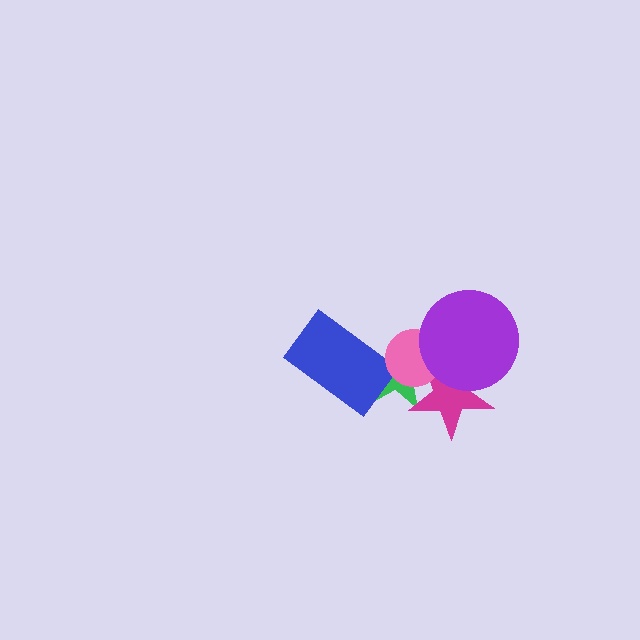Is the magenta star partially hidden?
Yes, it is partially covered by another shape.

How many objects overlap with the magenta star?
3 objects overlap with the magenta star.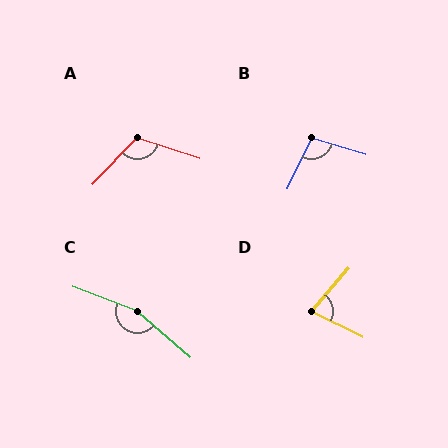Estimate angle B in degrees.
Approximately 98 degrees.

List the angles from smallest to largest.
D (75°), B (98°), A (115°), C (160°).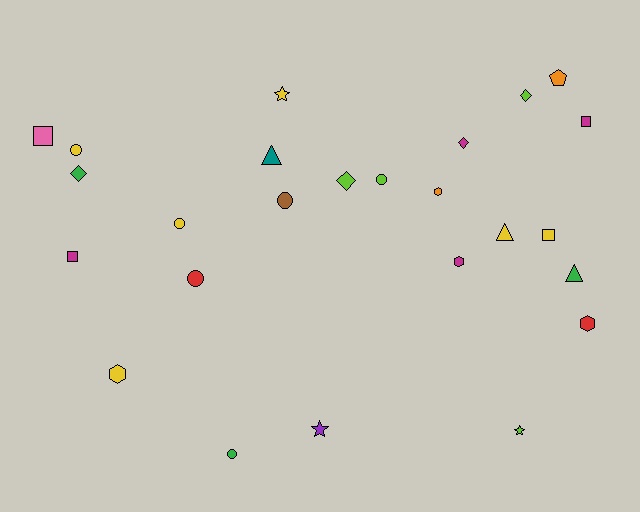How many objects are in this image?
There are 25 objects.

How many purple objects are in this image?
There is 1 purple object.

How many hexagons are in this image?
There are 4 hexagons.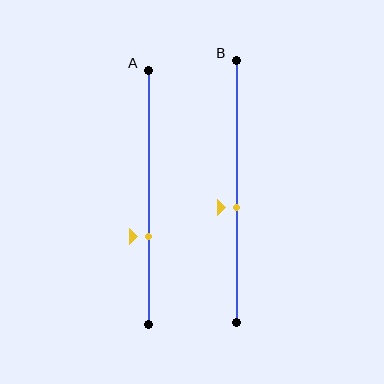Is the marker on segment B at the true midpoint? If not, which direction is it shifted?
No, the marker on segment B is shifted downward by about 6% of the segment length.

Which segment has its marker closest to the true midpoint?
Segment B has its marker closest to the true midpoint.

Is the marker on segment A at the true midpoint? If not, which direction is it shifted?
No, the marker on segment A is shifted downward by about 15% of the segment length.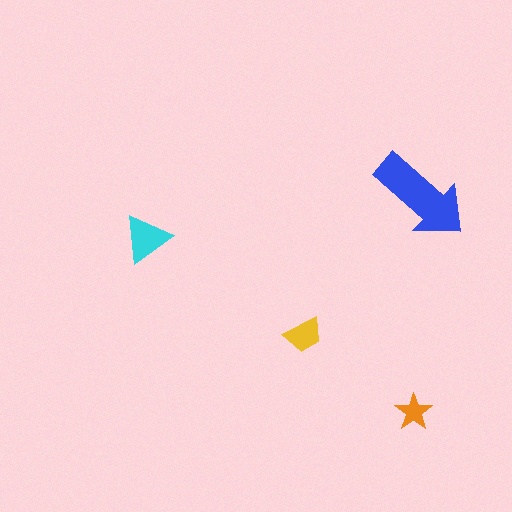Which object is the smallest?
The orange star.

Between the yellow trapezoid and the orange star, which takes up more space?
The yellow trapezoid.